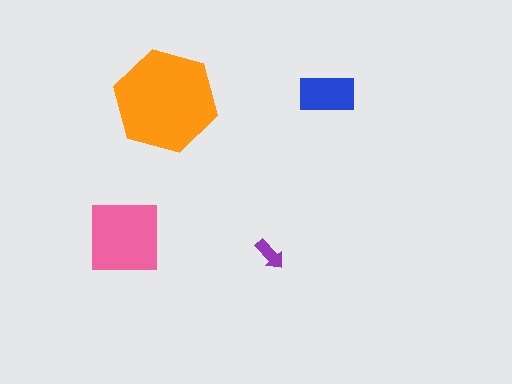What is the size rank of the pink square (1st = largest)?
2nd.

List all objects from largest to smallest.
The orange hexagon, the pink square, the blue rectangle, the purple arrow.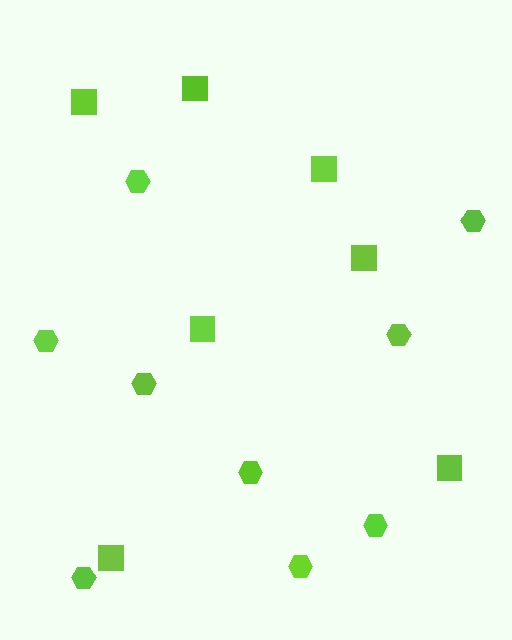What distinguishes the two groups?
There are 2 groups: one group of squares (7) and one group of hexagons (9).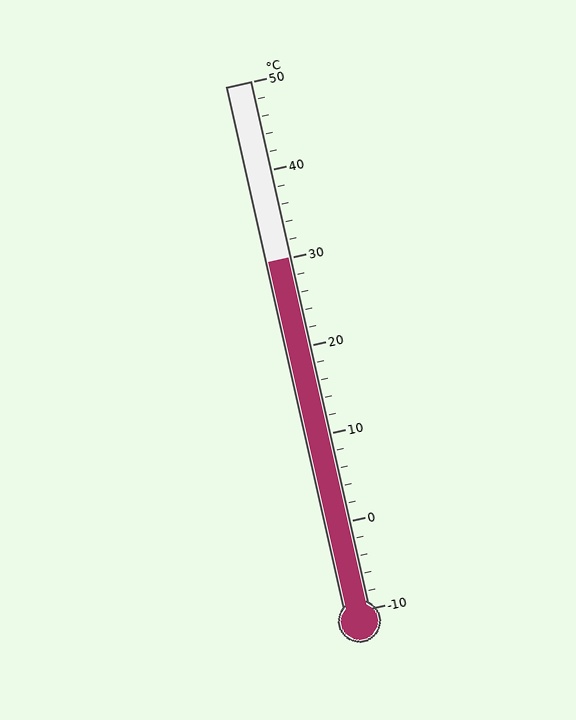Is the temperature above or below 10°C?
The temperature is above 10°C.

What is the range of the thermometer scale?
The thermometer scale ranges from -10°C to 50°C.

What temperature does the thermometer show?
The thermometer shows approximately 30°C.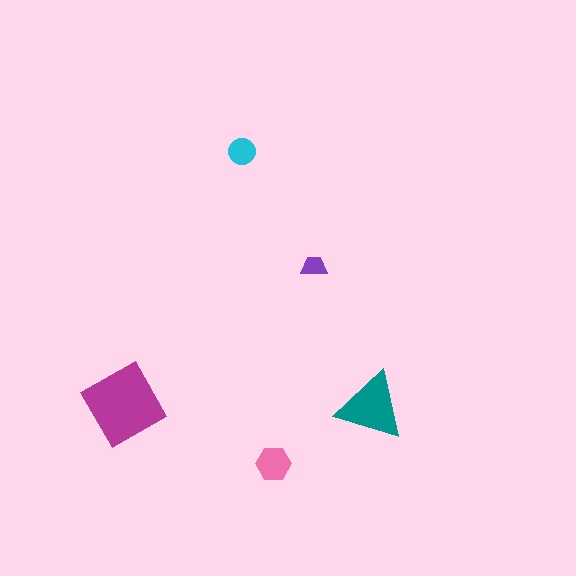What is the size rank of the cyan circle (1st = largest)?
4th.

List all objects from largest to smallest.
The magenta diamond, the teal triangle, the pink hexagon, the cyan circle, the purple trapezoid.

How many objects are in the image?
There are 5 objects in the image.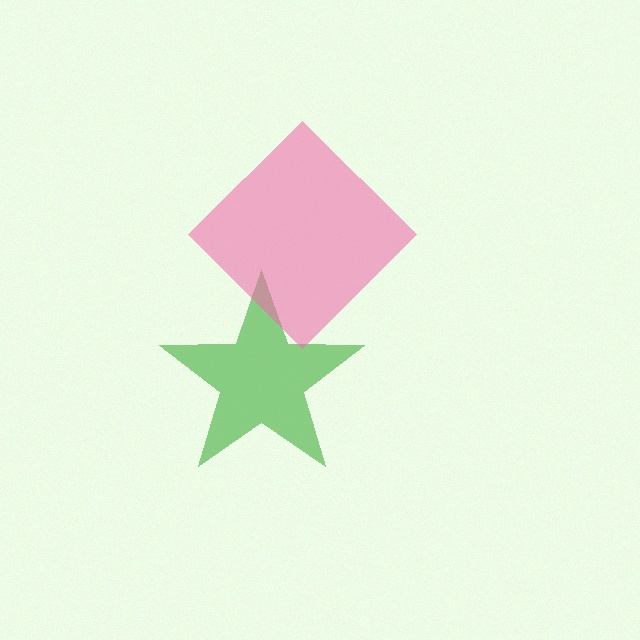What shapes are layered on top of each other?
The layered shapes are: a green star, a pink diamond.